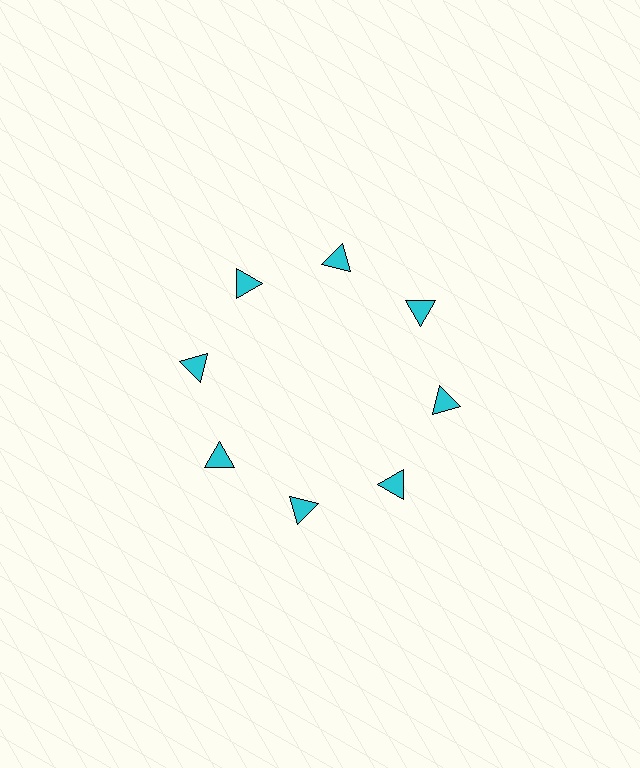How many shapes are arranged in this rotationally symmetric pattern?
There are 8 shapes, arranged in 8 groups of 1.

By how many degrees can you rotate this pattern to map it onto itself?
The pattern maps onto itself every 45 degrees of rotation.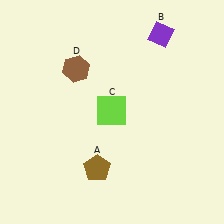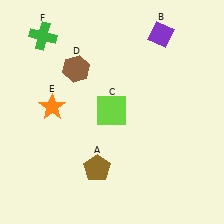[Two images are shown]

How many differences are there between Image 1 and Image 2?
There are 2 differences between the two images.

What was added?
An orange star (E), a green cross (F) were added in Image 2.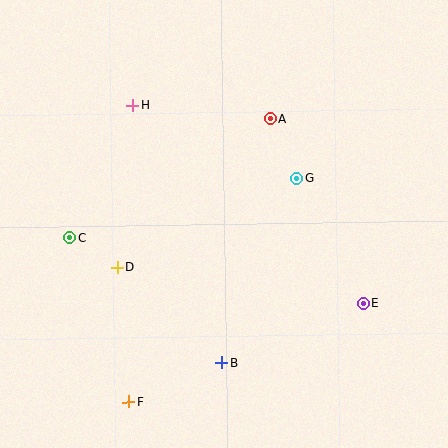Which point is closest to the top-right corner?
Point A is closest to the top-right corner.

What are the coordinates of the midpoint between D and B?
The midpoint between D and B is at (169, 315).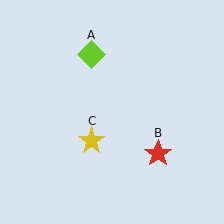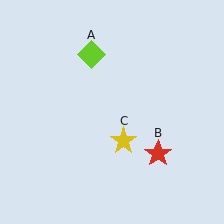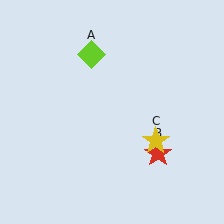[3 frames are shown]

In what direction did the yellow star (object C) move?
The yellow star (object C) moved right.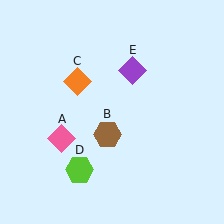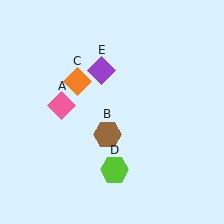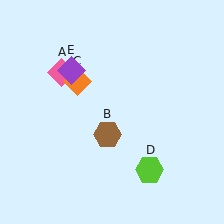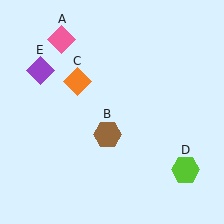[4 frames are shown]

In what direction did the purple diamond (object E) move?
The purple diamond (object E) moved left.